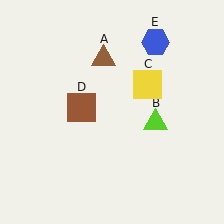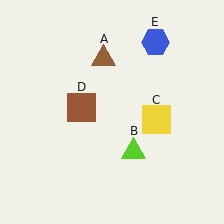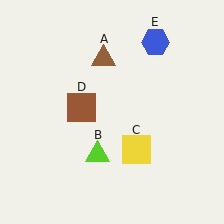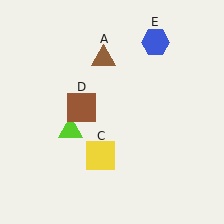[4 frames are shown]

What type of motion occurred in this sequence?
The lime triangle (object B), yellow square (object C) rotated clockwise around the center of the scene.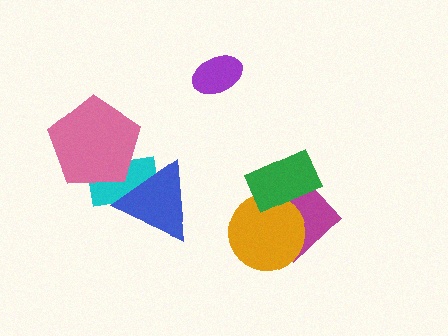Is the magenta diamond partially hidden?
Yes, it is partially covered by another shape.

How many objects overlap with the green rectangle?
2 objects overlap with the green rectangle.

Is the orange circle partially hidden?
Yes, it is partially covered by another shape.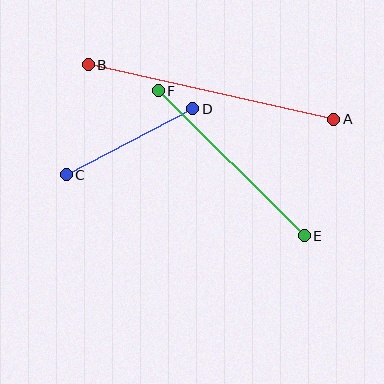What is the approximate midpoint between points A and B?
The midpoint is at approximately (211, 92) pixels.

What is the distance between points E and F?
The distance is approximately 206 pixels.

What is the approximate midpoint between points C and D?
The midpoint is at approximately (130, 142) pixels.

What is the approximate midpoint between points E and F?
The midpoint is at approximately (231, 163) pixels.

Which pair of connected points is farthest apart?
Points A and B are farthest apart.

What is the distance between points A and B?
The distance is approximately 251 pixels.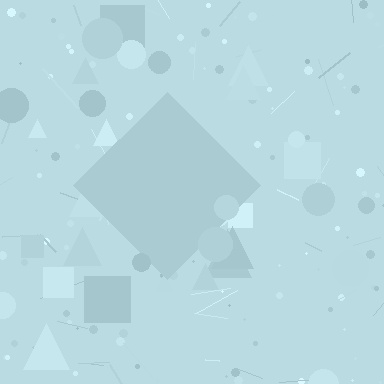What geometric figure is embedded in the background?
A diamond is embedded in the background.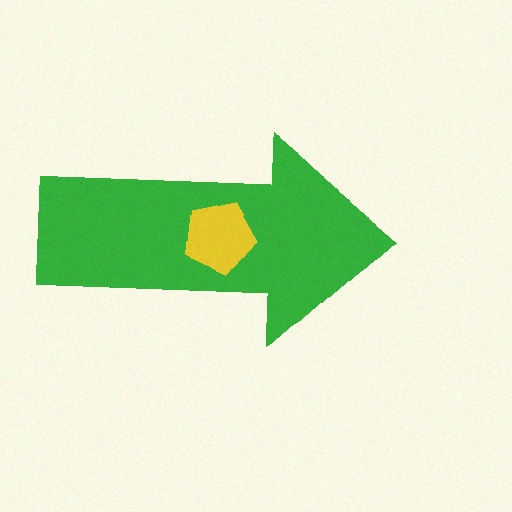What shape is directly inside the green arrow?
The yellow pentagon.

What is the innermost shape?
The yellow pentagon.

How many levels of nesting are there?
2.